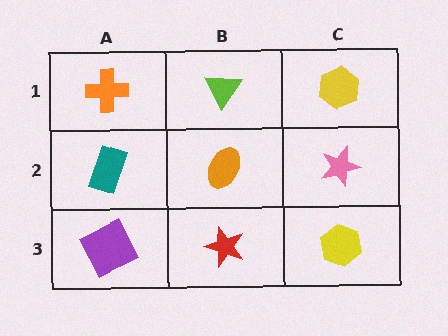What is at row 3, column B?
A red star.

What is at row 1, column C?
A yellow hexagon.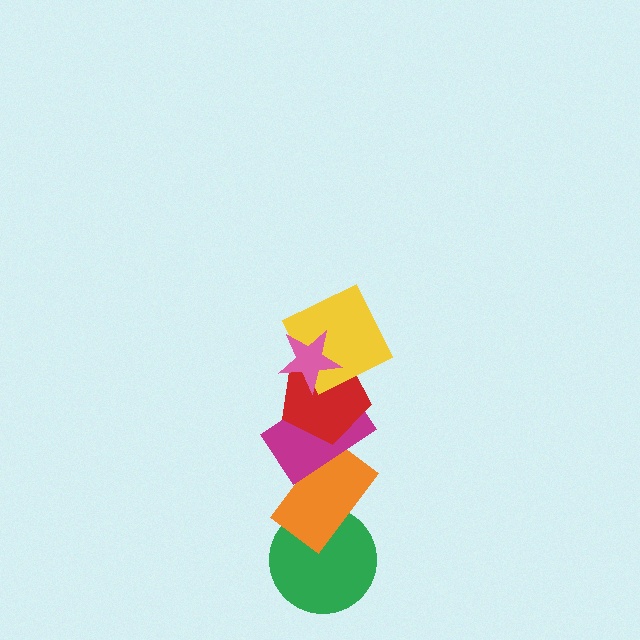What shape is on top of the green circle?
The orange rectangle is on top of the green circle.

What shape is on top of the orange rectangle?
The magenta rectangle is on top of the orange rectangle.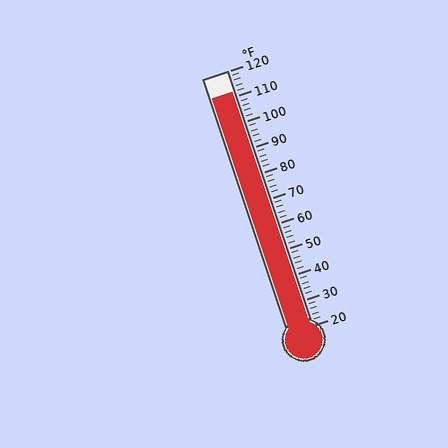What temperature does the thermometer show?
The thermometer shows approximately 112°F.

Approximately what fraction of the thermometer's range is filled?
The thermometer is filled to approximately 90% of its range.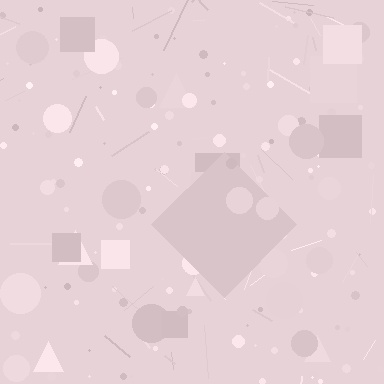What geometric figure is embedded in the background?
A diamond is embedded in the background.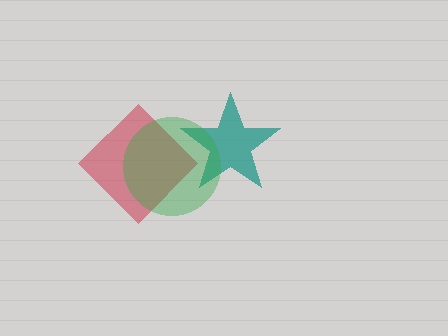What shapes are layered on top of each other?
The layered shapes are: a red diamond, a teal star, a green circle.